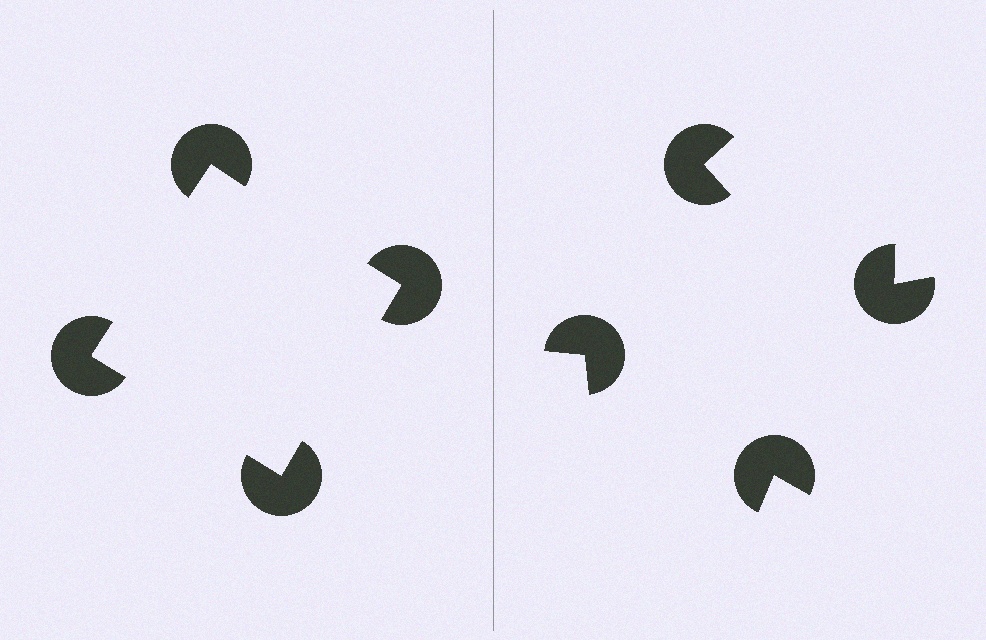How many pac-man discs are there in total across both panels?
8 — 4 on each side.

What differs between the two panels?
The pac-man discs are positioned identically on both sides; only the wedge orientations differ. On the left they align to a square; on the right they are misaligned.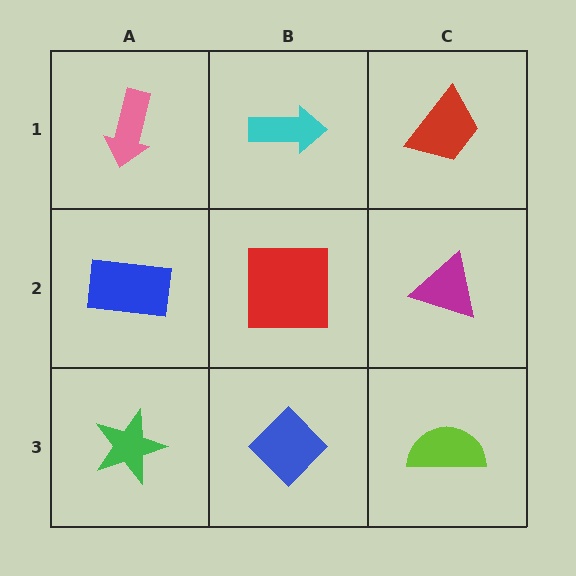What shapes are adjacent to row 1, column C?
A magenta triangle (row 2, column C), a cyan arrow (row 1, column B).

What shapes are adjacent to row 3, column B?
A red square (row 2, column B), a green star (row 3, column A), a lime semicircle (row 3, column C).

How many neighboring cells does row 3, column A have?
2.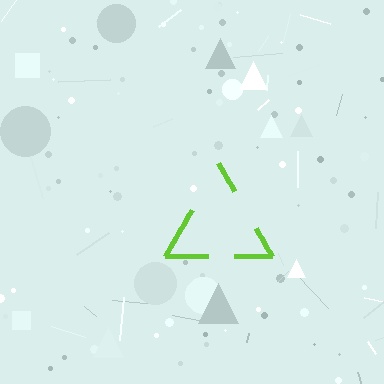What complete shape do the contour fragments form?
The contour fragments form a triangle.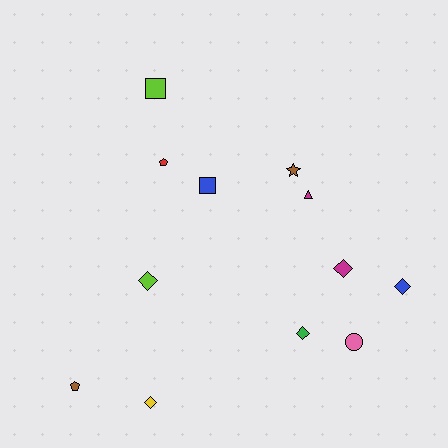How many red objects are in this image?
There is 1 red object.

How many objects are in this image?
There are 12 objects.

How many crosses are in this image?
There are no crosses.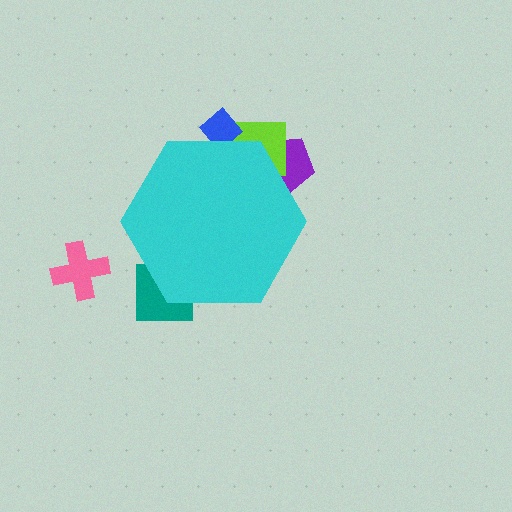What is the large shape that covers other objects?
A cyan hexagon.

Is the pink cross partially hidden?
No, the pink cross is fully visible.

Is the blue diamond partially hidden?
Yes, the blue diamond is partially hidden behind the cyan hexagon.